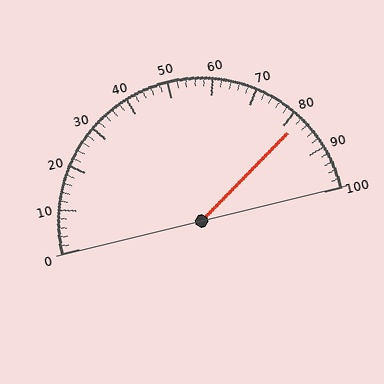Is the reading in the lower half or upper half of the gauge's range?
The reading is in the upper half of the range (0 to 100).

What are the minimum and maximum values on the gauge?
The gauge ranges from 0 to 100.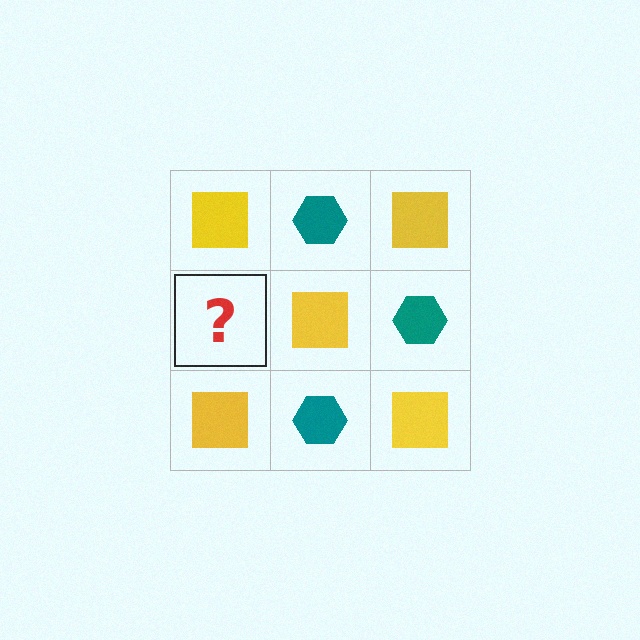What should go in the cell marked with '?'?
The missing cell should contain a teal hexagon.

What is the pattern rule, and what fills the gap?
The rule is that it alternates yellow square and teal hexagon in a checkerboard pattern. The gap should be filled with a teal hexagon.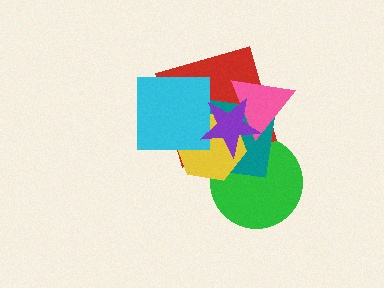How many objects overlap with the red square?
5 objects overlap with the red square.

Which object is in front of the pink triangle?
The purple star is in front of the pink triangle.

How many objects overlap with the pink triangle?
4 objects overlap with the pink triangle.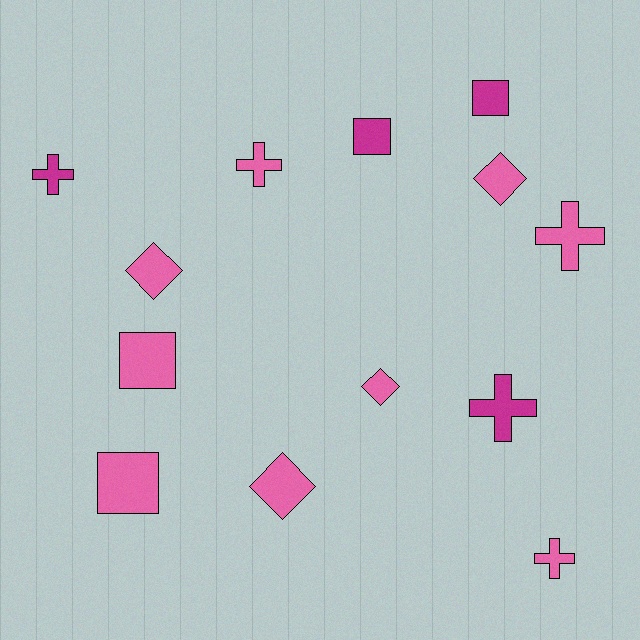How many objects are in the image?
There are 13 objects.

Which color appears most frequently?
Pink, with 9 objects.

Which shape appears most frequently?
Cross, with 5 objects.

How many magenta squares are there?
There are 2 magenta squares.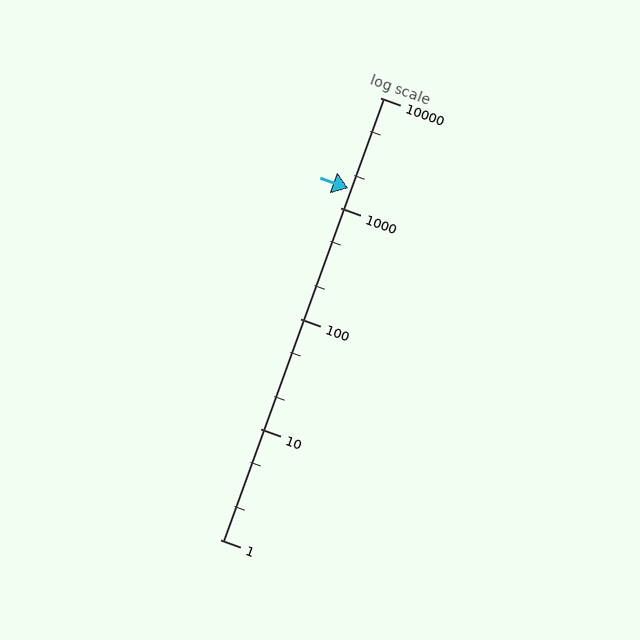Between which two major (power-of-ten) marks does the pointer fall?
The pointer is between 1000 and 10000.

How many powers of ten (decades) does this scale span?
The scale spans 4 decades, from 1 to 10000.